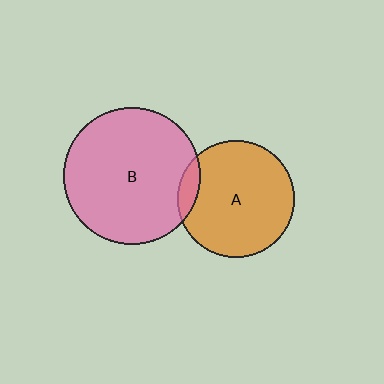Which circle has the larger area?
Circle B (pink).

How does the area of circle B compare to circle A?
Approximately 1.4 times.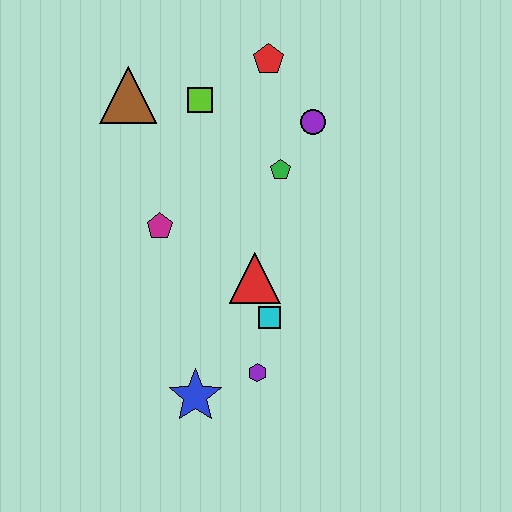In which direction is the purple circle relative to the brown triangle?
The purple circle is to the right of the brown triangle.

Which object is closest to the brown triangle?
The lime square is closest to the brown triangle.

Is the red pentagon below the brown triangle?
No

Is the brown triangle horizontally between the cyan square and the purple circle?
No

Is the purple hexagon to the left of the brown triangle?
No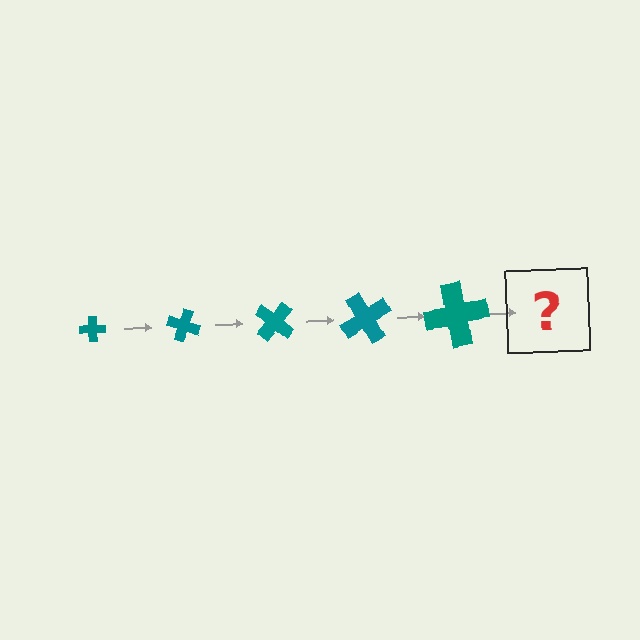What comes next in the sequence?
The next element should be a cross, larger than the previous one and rotated 100 degrees from the start.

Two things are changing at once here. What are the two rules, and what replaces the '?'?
The two rules are that the cross grows larger each step and it rotates 20 degrees each step. The '?' should be a cross, larger than the previous one and rotated 100 degrees from the start.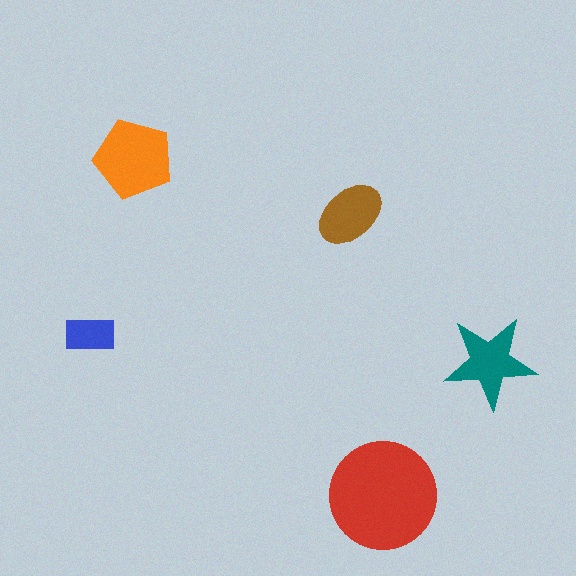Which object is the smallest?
The blue rectangle.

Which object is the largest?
The red circle.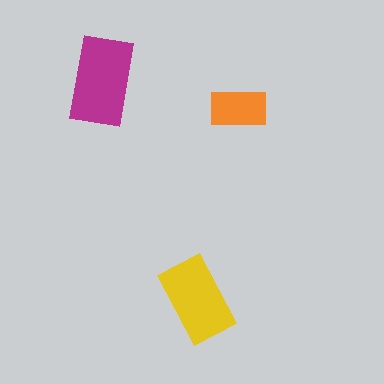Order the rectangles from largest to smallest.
the magenta one, the yellow one, the orange one.